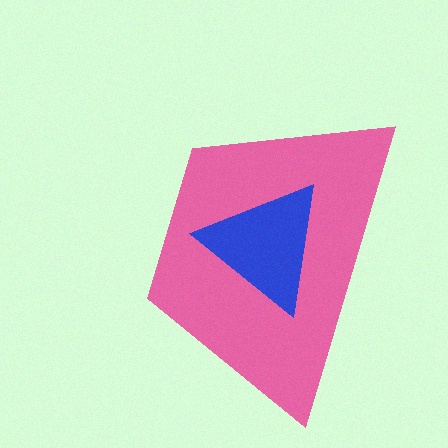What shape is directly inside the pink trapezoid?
The blue triangle.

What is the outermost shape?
The pink trapezoid.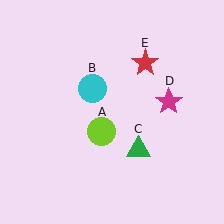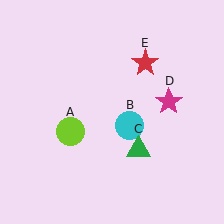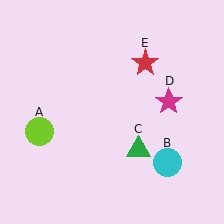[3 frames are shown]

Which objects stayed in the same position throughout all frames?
Green triangle (object C) and magenta star (object D) and red star (object E) remained stationary.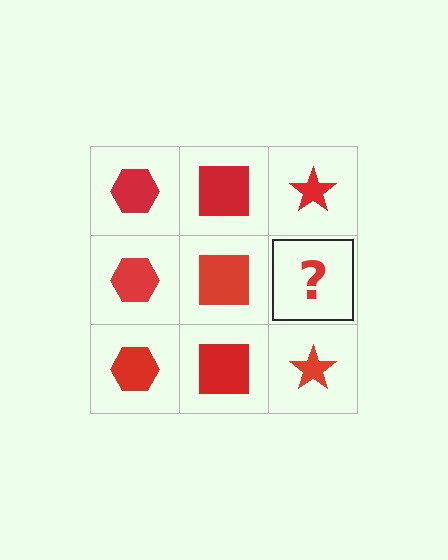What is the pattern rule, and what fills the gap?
The rule is that each column has a consistent shape. The gap should be filled with a red star.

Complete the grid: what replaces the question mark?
The question mark should be replaced with a red star.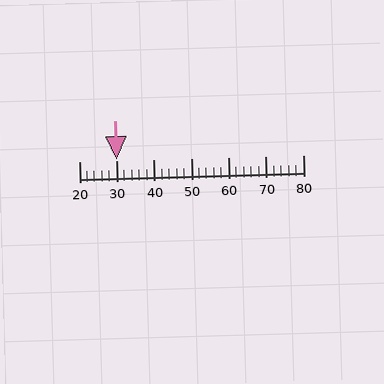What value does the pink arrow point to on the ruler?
The pink arrow points to approximately 30.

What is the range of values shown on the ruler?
The ruler shows values from 20 to 80.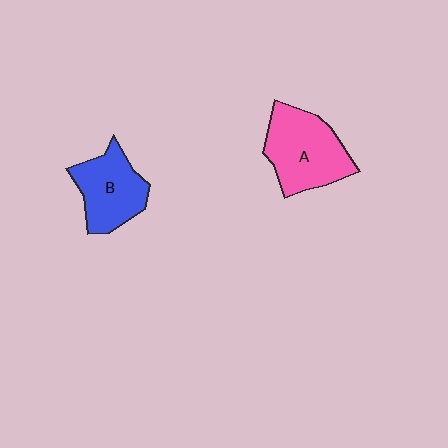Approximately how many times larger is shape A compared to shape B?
Approximately 1.2 times.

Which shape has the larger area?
Shape A (pink).